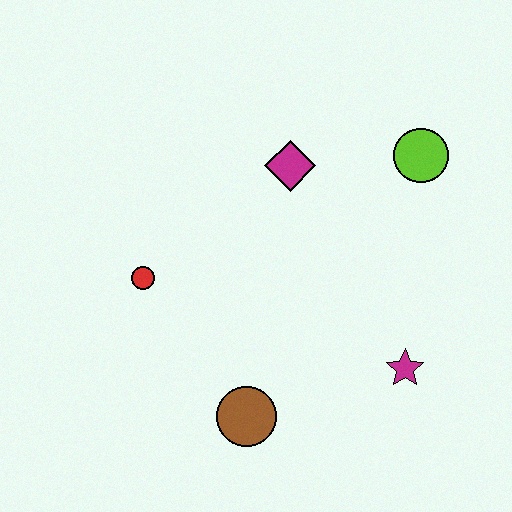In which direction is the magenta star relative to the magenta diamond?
The magenta star is below the magenta diamond.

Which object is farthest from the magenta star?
The red circle is farthest from the magenta star.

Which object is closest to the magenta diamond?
The lime circle is closest to the magenta diamond.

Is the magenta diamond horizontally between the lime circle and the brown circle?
Yes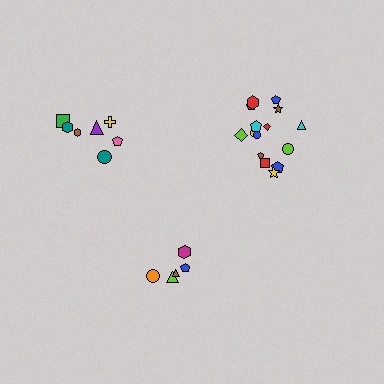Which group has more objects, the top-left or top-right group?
The top-right group.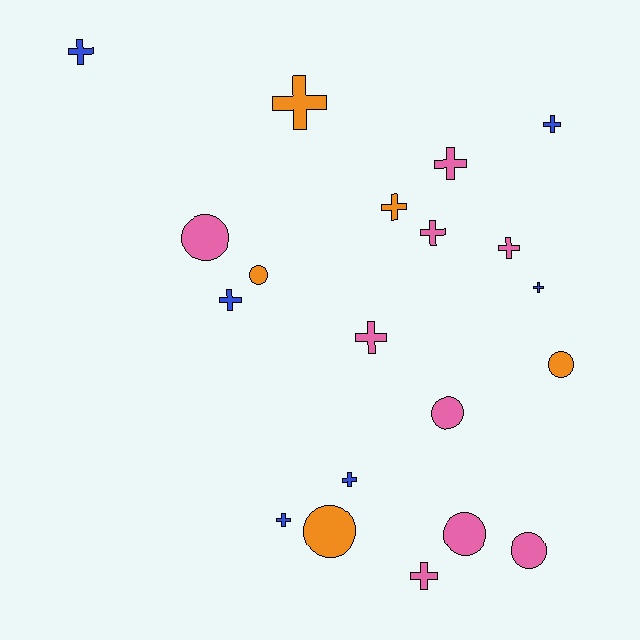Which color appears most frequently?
Pink, with 9 objects.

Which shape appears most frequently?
Cross, with 13 objects.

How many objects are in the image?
There are 20 objects.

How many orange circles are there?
There are 3 orange circles.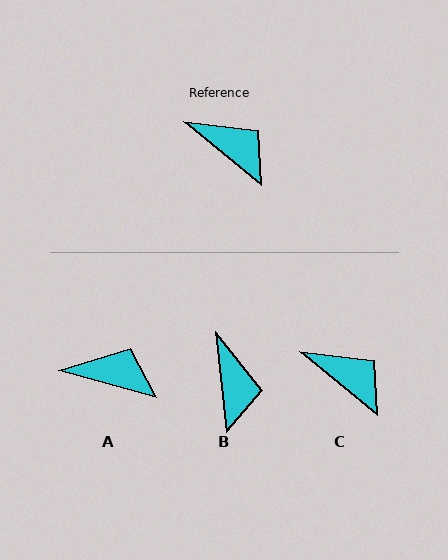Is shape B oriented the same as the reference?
No, it is off by about 44 degrees.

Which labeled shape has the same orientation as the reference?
C.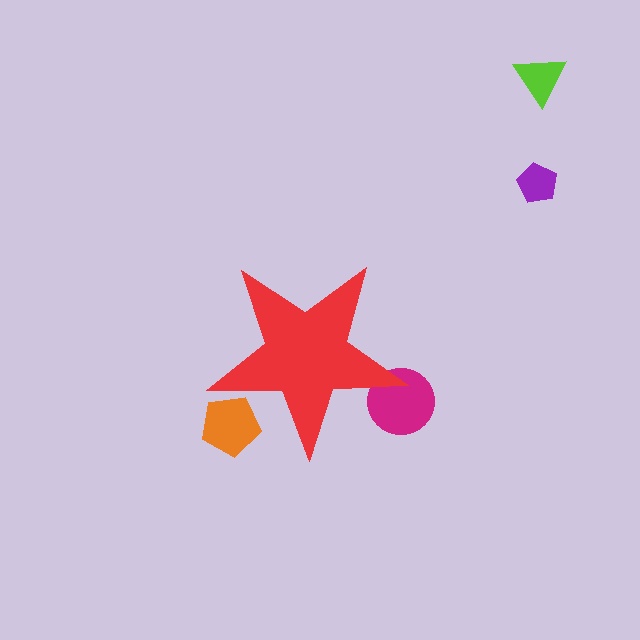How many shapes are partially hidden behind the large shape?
2 shapes are partially hidden.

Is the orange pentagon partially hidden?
Yes, the orange pentagon is partially hidden behind the red star.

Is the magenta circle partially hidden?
Yes, the magenta circle is partially hidden behind the red star.